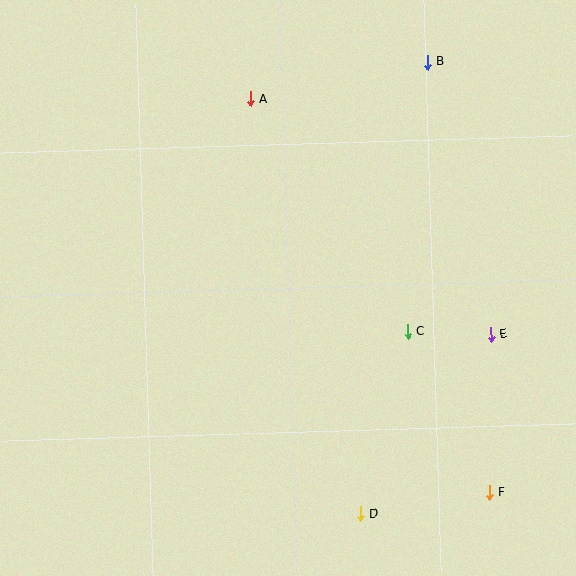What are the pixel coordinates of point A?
Point A is at (251, 99).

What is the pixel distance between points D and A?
The distance between D and A is 429 pixels.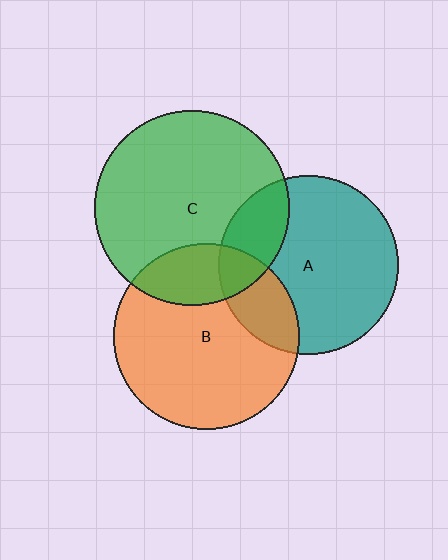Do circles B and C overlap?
Yes.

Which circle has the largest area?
Circle C (green).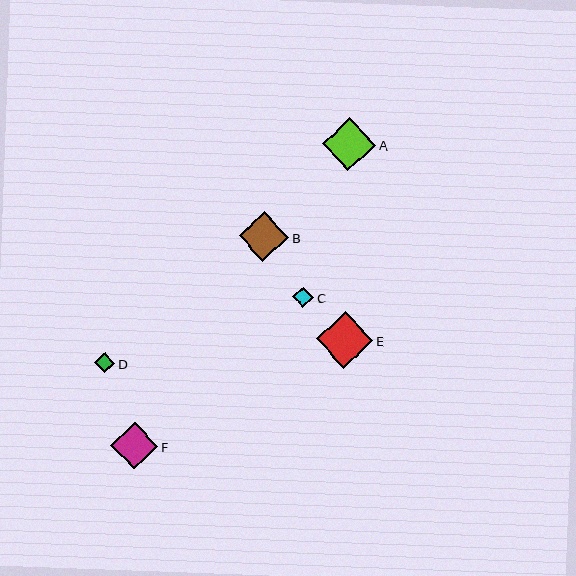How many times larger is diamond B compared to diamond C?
Diamond B is approximately 2.4 times the size of diamond C.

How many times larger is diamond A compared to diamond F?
Diamond A is approximately 1.1 times the size of diamond F.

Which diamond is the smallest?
Diamond D is the smallest with a size of approximately 20 pixels.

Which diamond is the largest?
Diamond E is the largest with a size of approximately 57 pixels.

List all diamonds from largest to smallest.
From largest to smallest: E, A, B, F, C, D.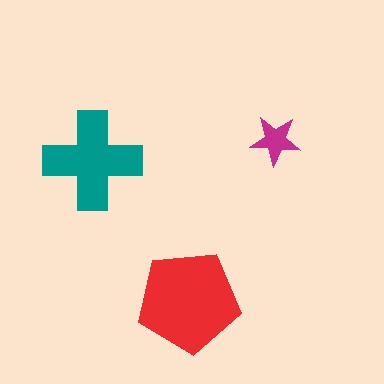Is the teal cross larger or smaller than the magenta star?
Larger.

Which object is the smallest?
The magenta star.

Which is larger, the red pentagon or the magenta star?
The red pentagon.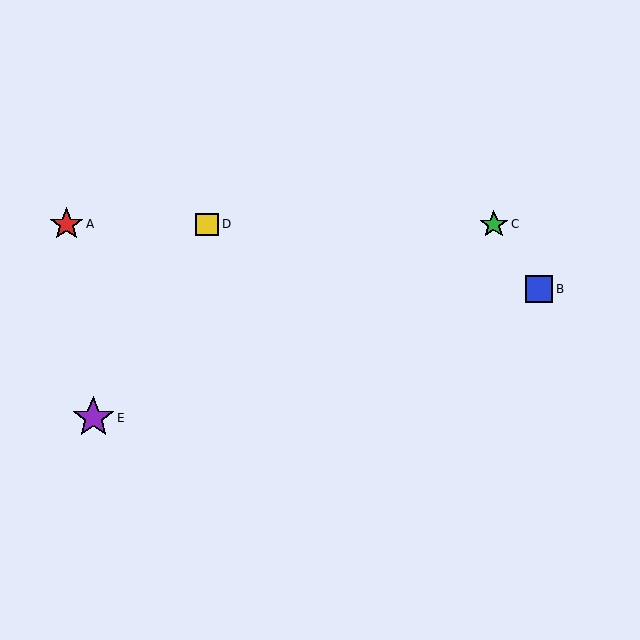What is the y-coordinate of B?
Object B is at y≈289.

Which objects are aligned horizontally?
Objects A, C, D are aligned horizontally.